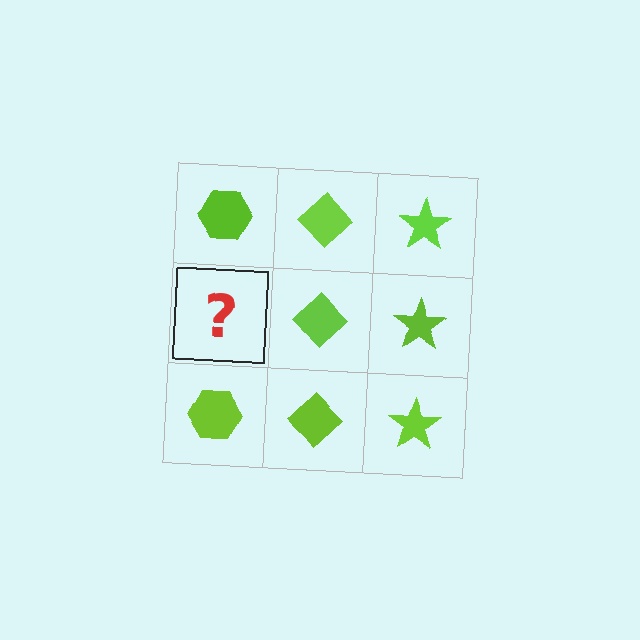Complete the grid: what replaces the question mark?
The question mark should be replaced with a lime hexagon.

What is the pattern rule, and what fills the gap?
The rule is that each column has a consistent shape. The gap should be filled with a lime hexagon.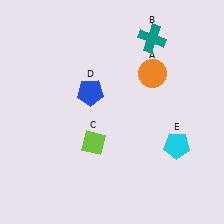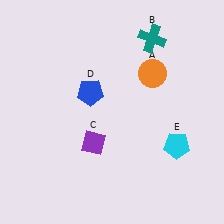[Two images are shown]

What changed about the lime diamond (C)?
In Image 1, C is lime. In Image 2, it changed to purple.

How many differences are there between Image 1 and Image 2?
There is 1 difference between the two images.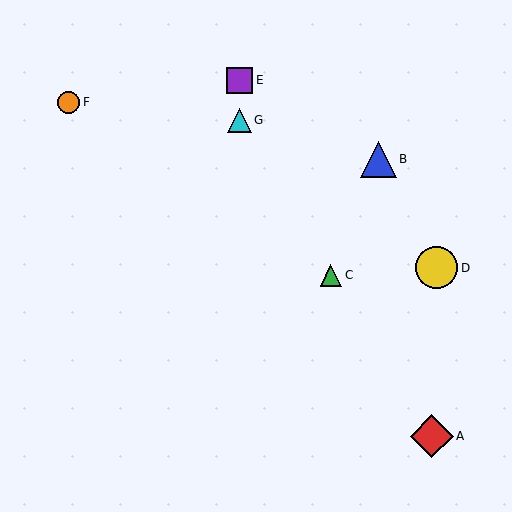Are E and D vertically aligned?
No, E is at x≈240 and D is at x≈437.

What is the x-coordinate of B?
Object B is at x≈378.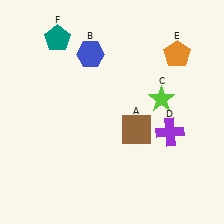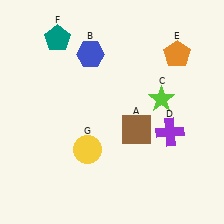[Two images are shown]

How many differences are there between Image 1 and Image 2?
There is 1 difference between the two images.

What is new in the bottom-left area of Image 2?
A yellow circle (G) was added in the bottom-left area of Image 2.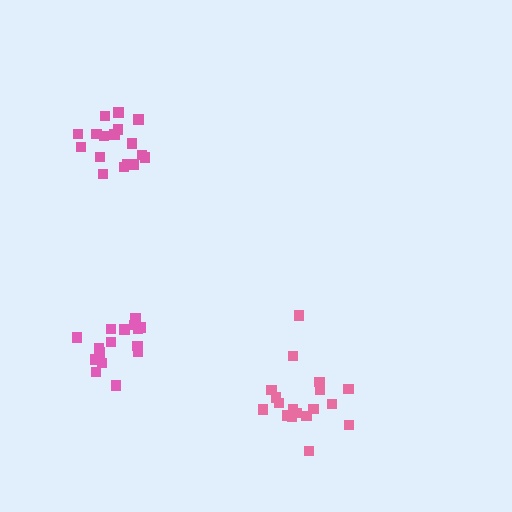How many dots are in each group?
Group 1: 18 dots, Group 2: 18 dots, Group 3: 17 dots (53 total).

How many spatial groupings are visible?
There are 3 spatial groupings.